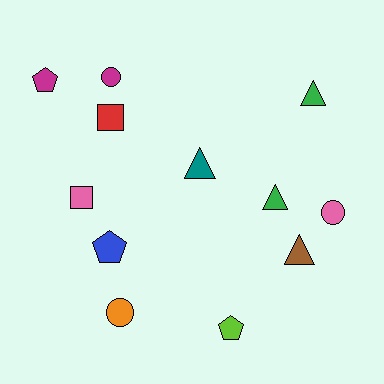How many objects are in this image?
There are 12 objects.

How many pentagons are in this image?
There are 3 pentagons.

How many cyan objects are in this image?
There are no cyan objects.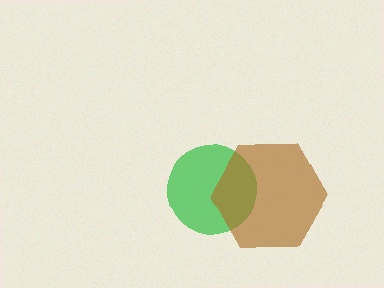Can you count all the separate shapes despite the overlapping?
Yes, there are 2 separate shapes.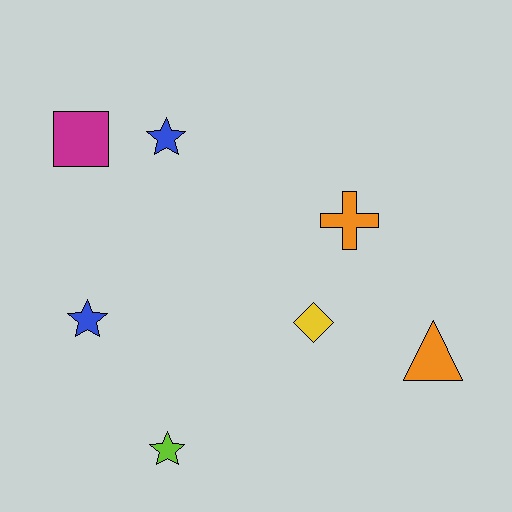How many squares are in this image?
There is 1 square.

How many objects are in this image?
There are 7 objects.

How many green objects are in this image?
There are no green objects.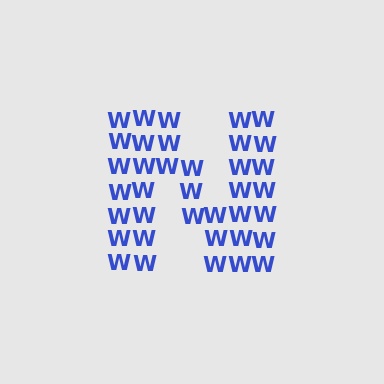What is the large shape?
The large shape is the letter N.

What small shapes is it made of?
It is made of small letter W's.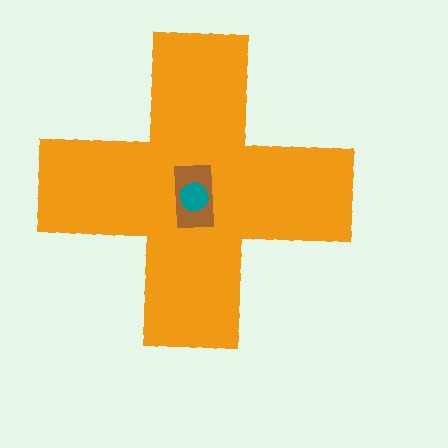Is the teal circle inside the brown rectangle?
Yes.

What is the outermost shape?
The orange cross.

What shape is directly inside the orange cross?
The brown rectangle.